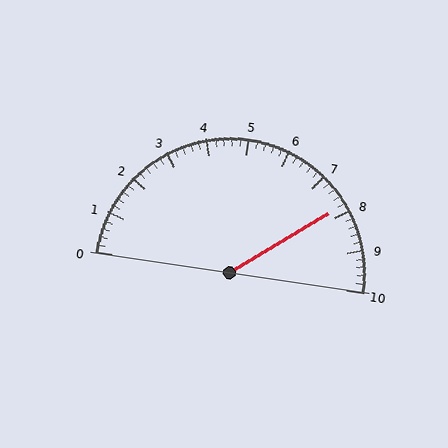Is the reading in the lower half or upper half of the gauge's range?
The reading is in the upper half of the range (0 to 10).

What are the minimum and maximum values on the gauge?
The gauge ranges from 0 to 10.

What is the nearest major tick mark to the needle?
The nearest major tick mark is 8.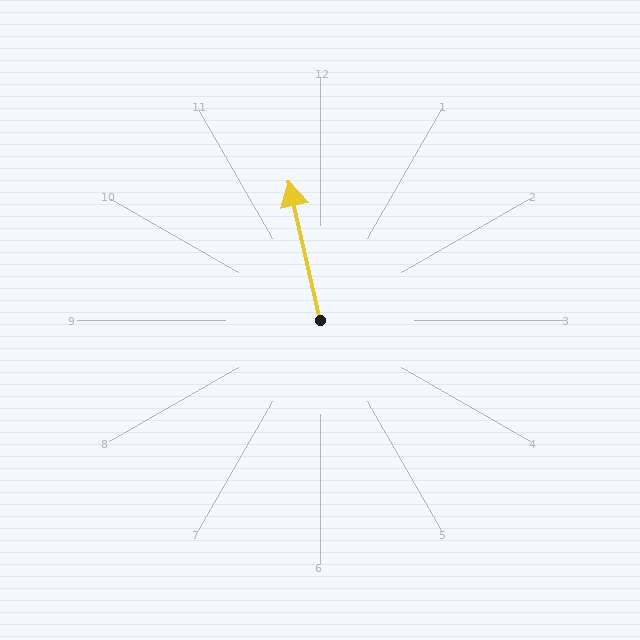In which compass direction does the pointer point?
North.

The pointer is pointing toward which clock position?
Roughly 12 o'clock.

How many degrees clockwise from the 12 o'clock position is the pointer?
Approximately 347 degrees.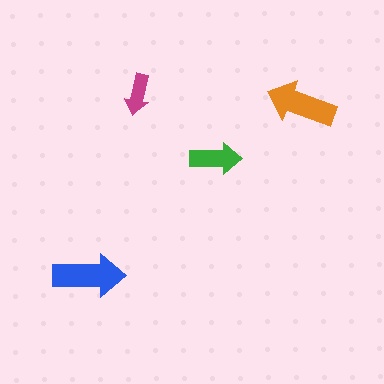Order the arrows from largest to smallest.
the blue one, the orange one, the green one, the magenta one.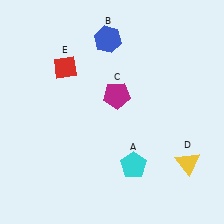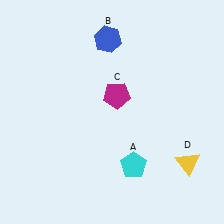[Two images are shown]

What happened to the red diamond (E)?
The red diamond (E) was removed in Image 2. It was in the top-left area of Image 1.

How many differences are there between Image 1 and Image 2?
There is 1 difference between the two images.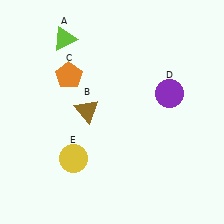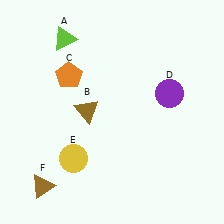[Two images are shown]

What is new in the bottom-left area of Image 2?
A brown triangle (F) was added in the bottom-left area of Image 2.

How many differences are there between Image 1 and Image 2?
There is 1 difference between the two images.